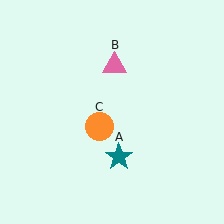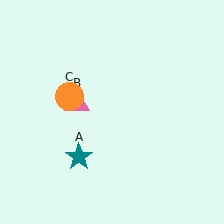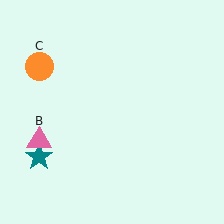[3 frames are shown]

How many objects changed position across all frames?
3 objects changed position: teal star (object A), pink triangle (object B), orange circle (object C).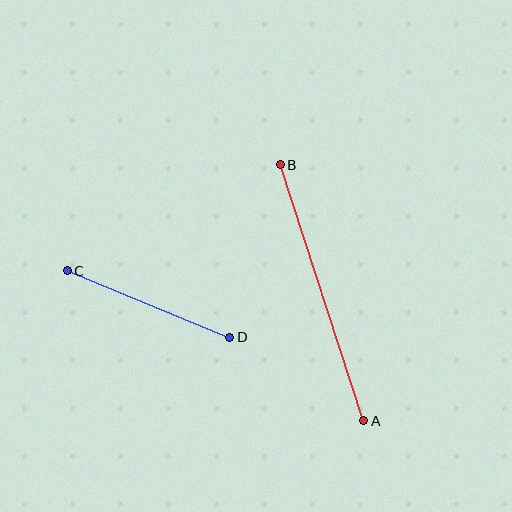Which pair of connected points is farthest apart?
Points A and B are farthest apart.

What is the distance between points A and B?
The distance is approximately 270 pixels.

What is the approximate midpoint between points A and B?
The midpoint is at approximately (322, 293) pixels.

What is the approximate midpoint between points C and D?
The midpoint is at approximately (148, 304) pixels.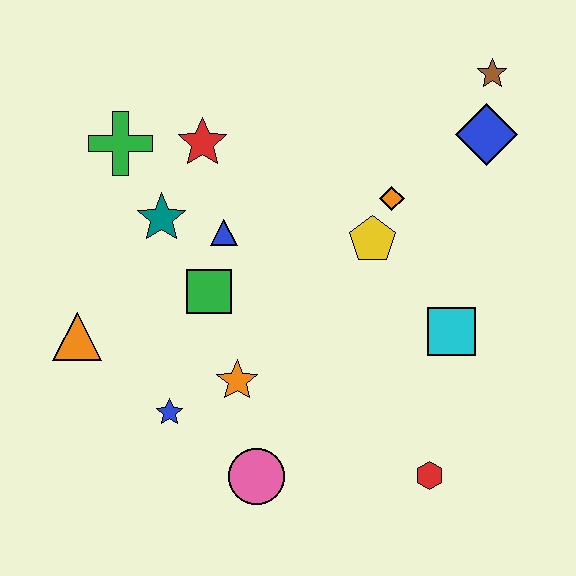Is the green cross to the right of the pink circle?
No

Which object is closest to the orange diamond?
The yellow pentagon is closest to the orange diamond.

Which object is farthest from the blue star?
The brown star is farthest from the blue star.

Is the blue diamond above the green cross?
Yes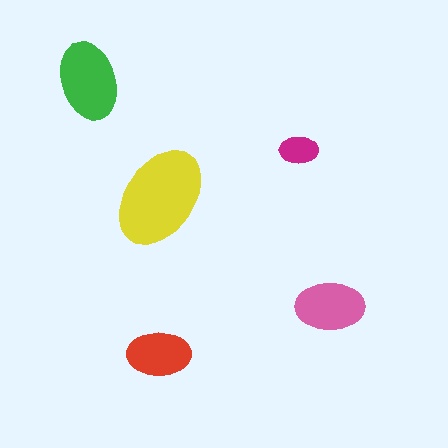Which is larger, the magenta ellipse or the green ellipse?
The green one.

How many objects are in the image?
There are 5 objects in the image.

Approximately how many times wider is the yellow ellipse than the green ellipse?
About 1.5 times wider.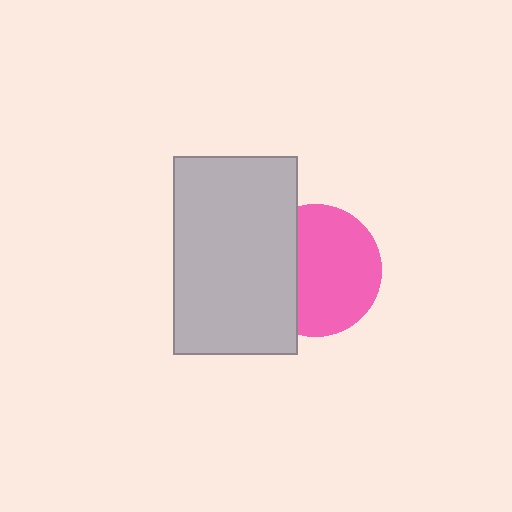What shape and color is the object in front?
The object in front is a light gray rectangle.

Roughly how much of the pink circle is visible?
Most of it is visible (roughly 67%).